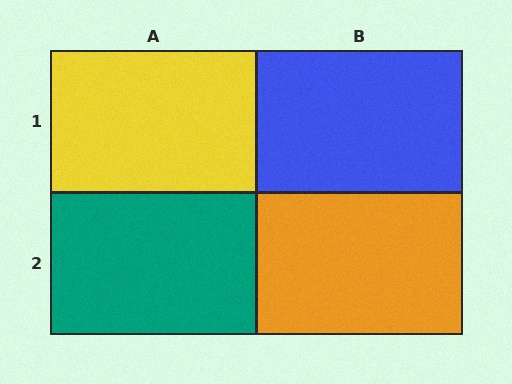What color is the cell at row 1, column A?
Yellow.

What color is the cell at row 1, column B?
Blue.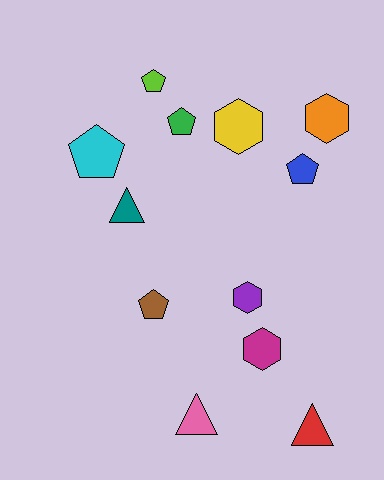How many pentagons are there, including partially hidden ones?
There are 5 pentagons.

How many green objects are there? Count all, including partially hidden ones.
There is 1 green object.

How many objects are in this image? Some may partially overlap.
There are 12 objects.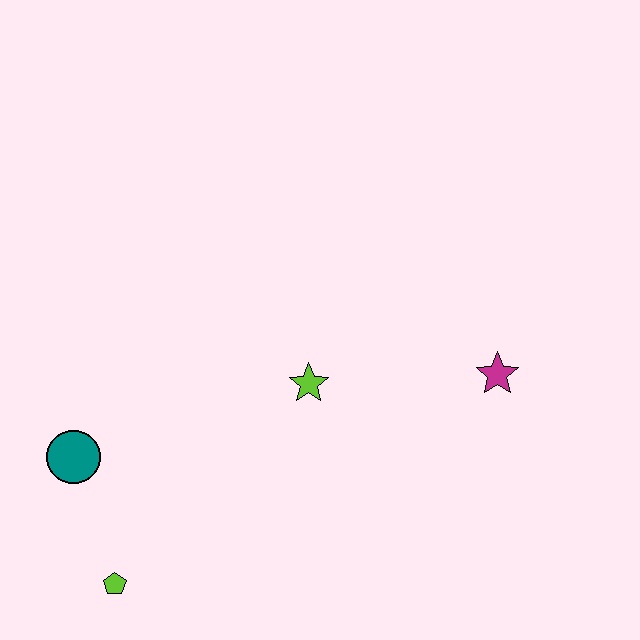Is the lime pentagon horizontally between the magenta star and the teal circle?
Yes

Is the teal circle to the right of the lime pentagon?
No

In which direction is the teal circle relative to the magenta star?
The teal circle is to the left of the magenta star.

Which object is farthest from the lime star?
The lime pentagon is farthest from the lime star.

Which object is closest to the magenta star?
The lime star is closest to the magenta star.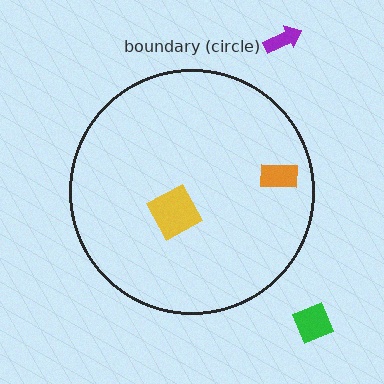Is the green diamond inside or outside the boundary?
Outside.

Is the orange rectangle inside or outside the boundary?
Inside.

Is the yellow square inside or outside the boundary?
Inside.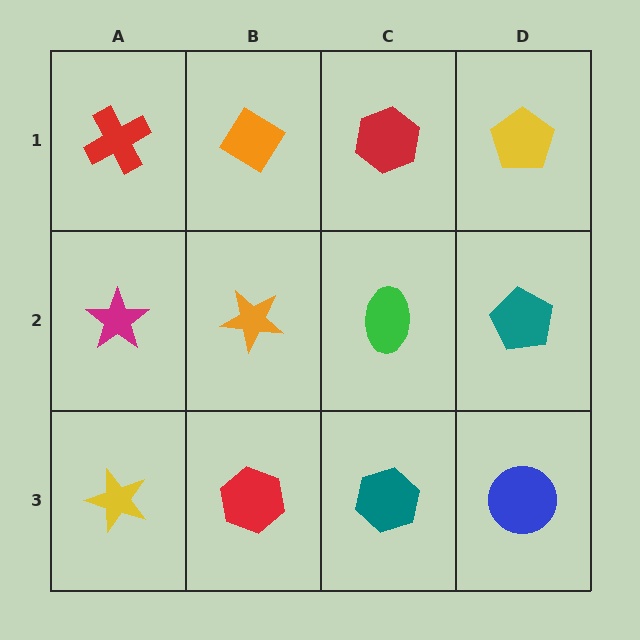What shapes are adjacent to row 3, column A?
A magenta star (row 2, column A), a red hexagon (row 3, column B).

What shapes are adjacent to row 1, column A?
A magenta star (row 2, column A), an orange diamond (row 1, column B).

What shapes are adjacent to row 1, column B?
An orange star (row 2, column B), a red cross (row 1, column A), a red hexagon (row 1, column C).